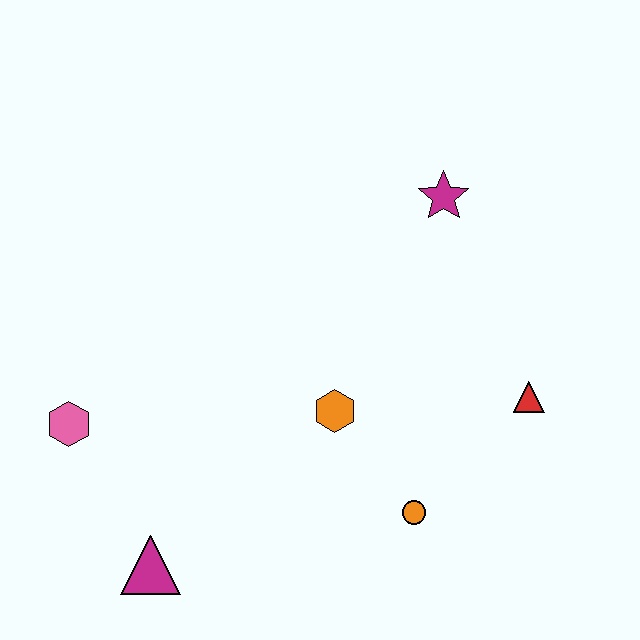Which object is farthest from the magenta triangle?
The magenta star is farthest from the magenta triangle.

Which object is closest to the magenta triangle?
The pink hexagon is closest to the magenta triangle.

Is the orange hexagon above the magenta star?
No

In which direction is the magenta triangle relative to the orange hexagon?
The magenta triangle is to the left of the orange hexagon.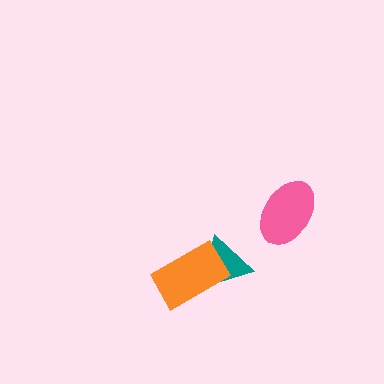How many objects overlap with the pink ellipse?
0 objects overlap with the pink ellipse.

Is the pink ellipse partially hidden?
No, no other shape covers it.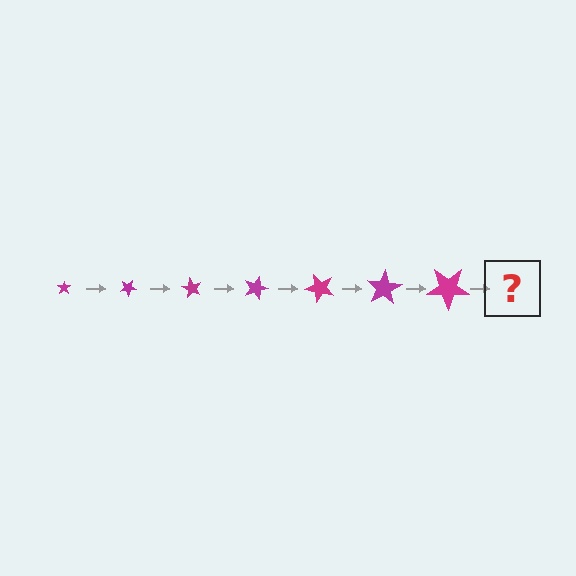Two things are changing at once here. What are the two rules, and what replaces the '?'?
The two rules are that the star grows larger each step and it rotates 30 degrees each step. The '?' should be a star, larger than the previous one and rotated 210 degrees from the start.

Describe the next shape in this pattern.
It should be a star, larger than the previous one and rotated 210 degrees from the start.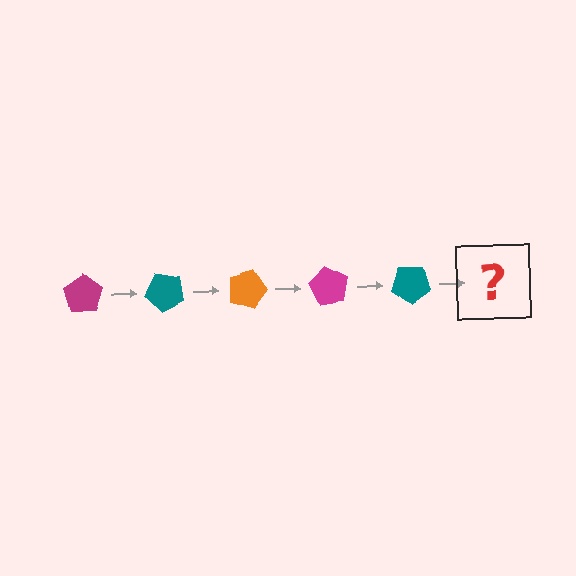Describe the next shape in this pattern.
It should be an orange pentagon, rotated 225 degrees from the start.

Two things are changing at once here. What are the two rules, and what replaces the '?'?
The two rules are that it rotates 45 degrees each step and the color cycles through magenta, teal, and orange. The '?' should be an orange pentagon, rotated 225 degrees from the start.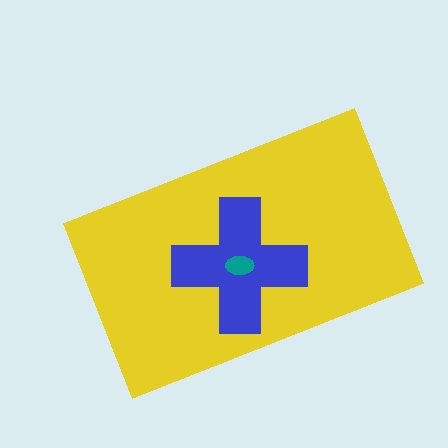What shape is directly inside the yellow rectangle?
The blue cross.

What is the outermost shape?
The yellow rectangle.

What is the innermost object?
The teal ellipse.